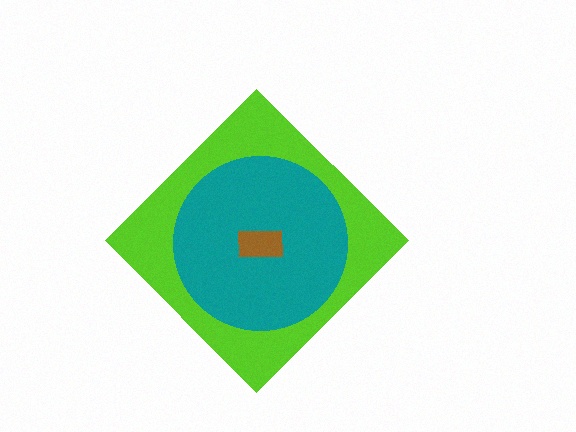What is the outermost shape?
The lime diamond.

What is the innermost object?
The brown rectangle.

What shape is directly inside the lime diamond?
The teal circle.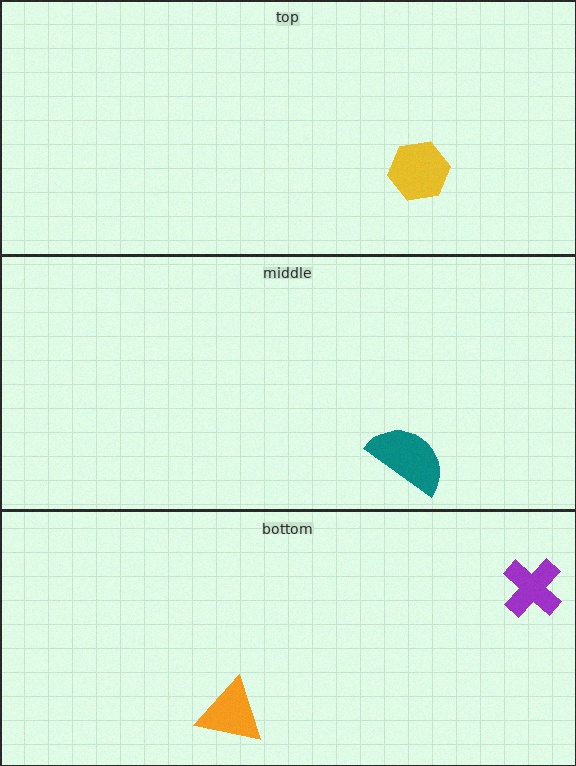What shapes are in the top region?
The yellow hexagon.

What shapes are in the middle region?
The teal semicircle.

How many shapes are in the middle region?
1.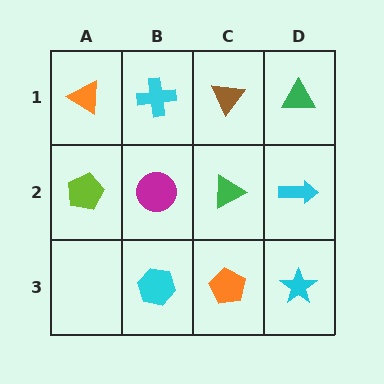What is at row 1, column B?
A cyan cross.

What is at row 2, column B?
A magenta circle.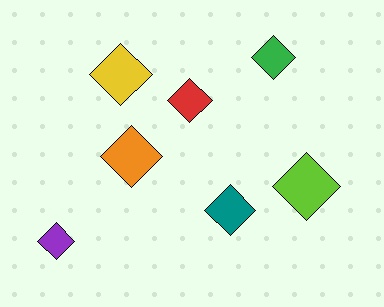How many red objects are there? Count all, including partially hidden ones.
There is 1 red object.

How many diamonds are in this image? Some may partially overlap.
There are 7 diamonds.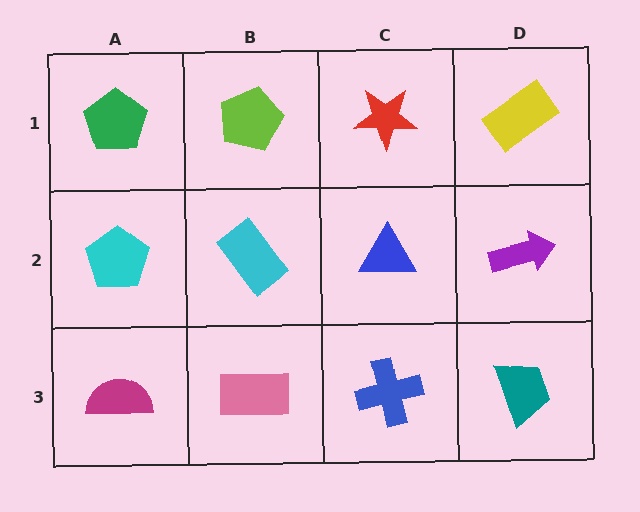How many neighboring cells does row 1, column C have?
3.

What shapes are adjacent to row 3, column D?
A purple arrow (row 2, column D), a blue cross (row 3, column C).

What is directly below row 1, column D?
A purple arrow.